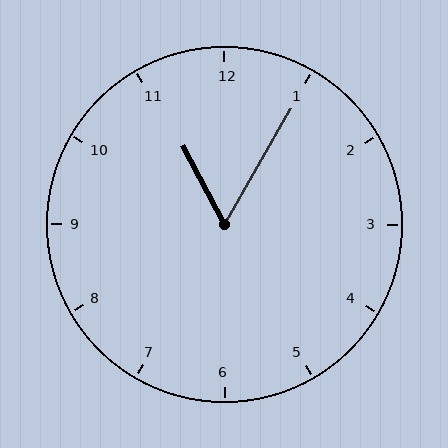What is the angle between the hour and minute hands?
Approximately 58 degrees.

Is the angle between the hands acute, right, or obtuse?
It is acute.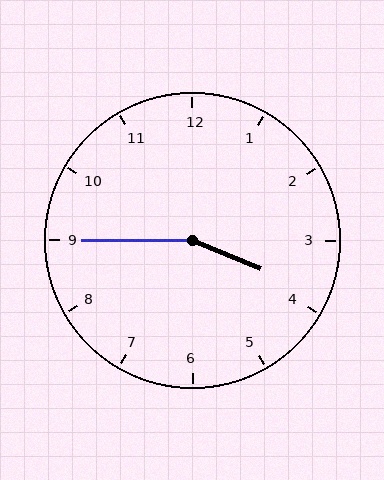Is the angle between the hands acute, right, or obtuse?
It is obtuse.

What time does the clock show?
3:45.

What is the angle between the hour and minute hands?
Approximately 158 degrees.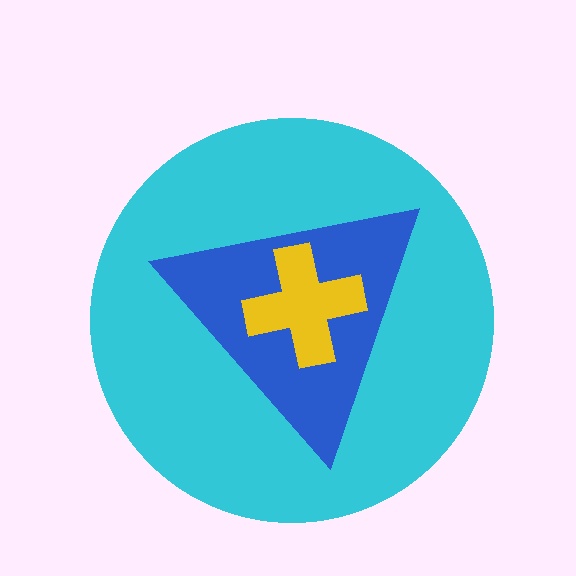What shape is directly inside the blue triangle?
The yellow cross.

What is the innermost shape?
The yellow cross.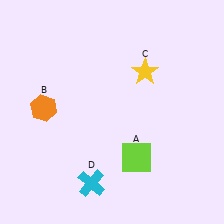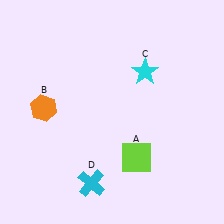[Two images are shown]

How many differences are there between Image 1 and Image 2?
There is 1 difference between the two images.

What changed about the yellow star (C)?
In Image 1, C is yellow. In Image 2, it changed to cyan.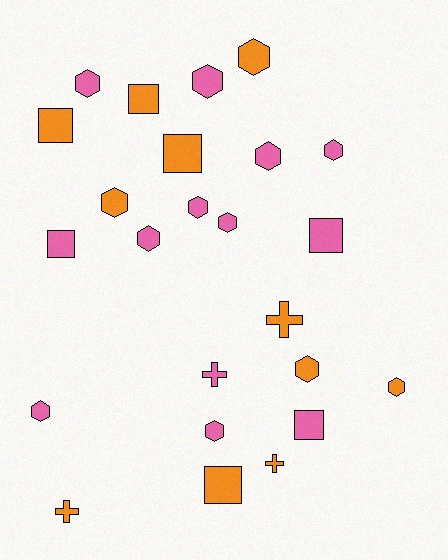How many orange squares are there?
There are 4 orange squares.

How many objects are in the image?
There are 24 objects.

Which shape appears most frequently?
Hexagon, with 13 objects.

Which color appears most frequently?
Pink, with 13 objects.